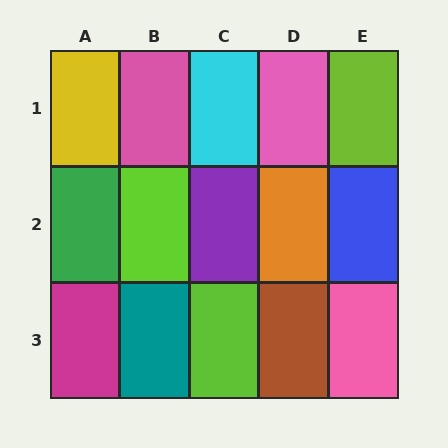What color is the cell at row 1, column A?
Yellow.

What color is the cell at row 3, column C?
Lime.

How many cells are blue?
1 cell is blue.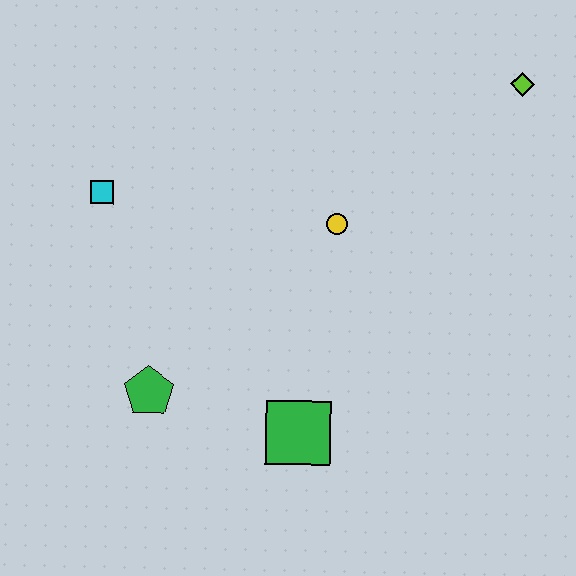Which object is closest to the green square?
The green pentagon is closest to the green square.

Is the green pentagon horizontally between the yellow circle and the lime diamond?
No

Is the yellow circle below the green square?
No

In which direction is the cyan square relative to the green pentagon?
The cyan square is above the green pentagon.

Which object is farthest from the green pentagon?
The lime diamond is farthest from the green pentagon.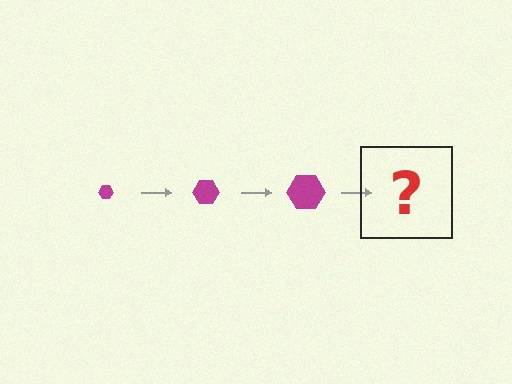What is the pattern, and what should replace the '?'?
The pattern is that the hexagon gets progressively larger each step. The '?' should be a magenta hexagon, larger than the previous one.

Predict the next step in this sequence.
The next step is a magenta hexagon, larger than the previous one.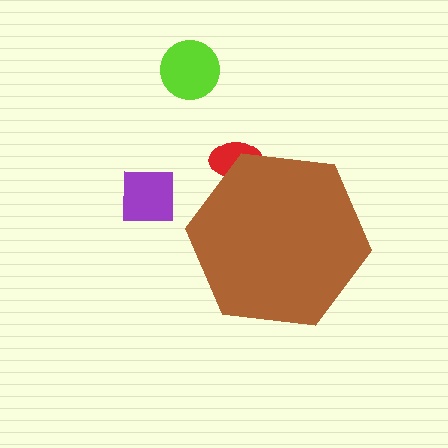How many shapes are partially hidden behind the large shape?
1 shape is partially hidden.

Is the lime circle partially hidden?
No, the lime circle is fully visible.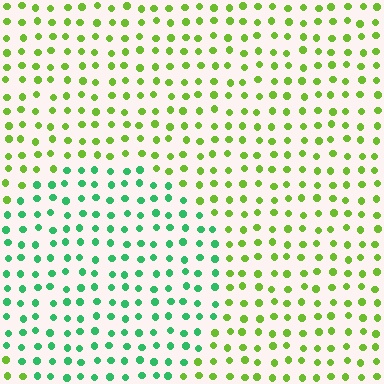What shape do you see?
I see a circle.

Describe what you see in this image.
The image is filled with small lime elements in a uniform arrangement. A circle-shaped region is visible where the elements are tinted to a slightly different hue, forming a subtle color boundary.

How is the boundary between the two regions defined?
The boundary is defined purely by a slight shift in hue (about 48 degrees). Spacing, size, and orientation are identical on both sides.